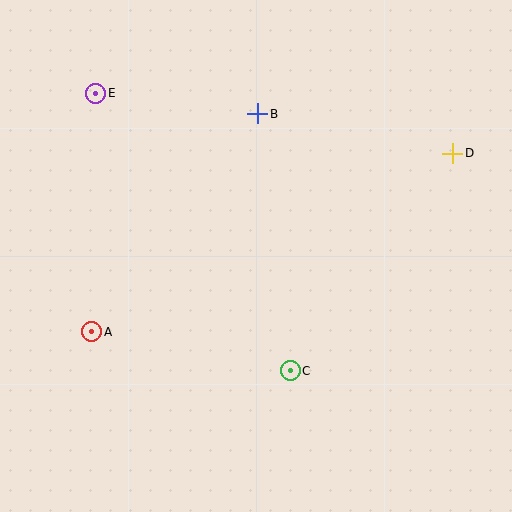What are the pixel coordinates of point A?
Point A is at (92, 332).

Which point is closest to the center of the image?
Point C at (290, 371) is closest to the center.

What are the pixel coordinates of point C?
Point C is at (290, 371).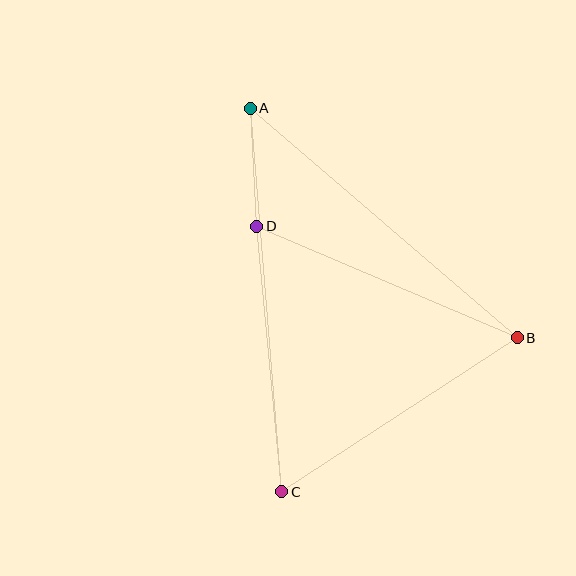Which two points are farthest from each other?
Points A and C are farthest from each other.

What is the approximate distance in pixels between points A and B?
The distance between A and B is approximately 352 pixels.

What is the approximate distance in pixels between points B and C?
The distance between B and C is approximately 281 pixels.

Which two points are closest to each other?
Points A and D are closest to each other.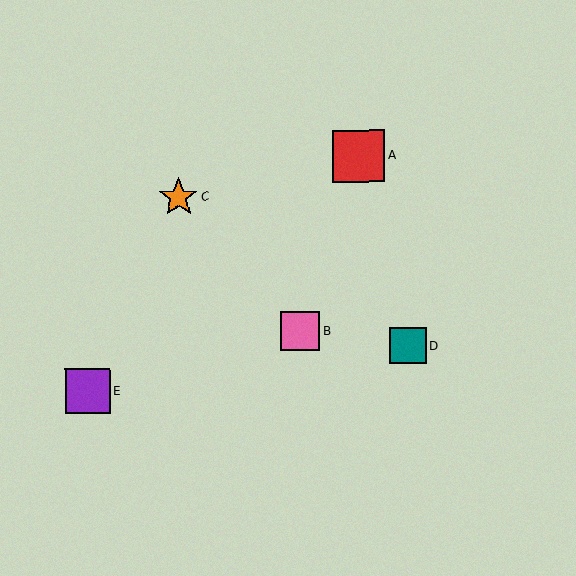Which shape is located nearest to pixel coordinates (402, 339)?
The teal square (labeled D) at (408, 346) is nearest to that location.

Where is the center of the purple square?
The center of the purple square is at (88, 391).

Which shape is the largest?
The red square (labeled A) is the largest.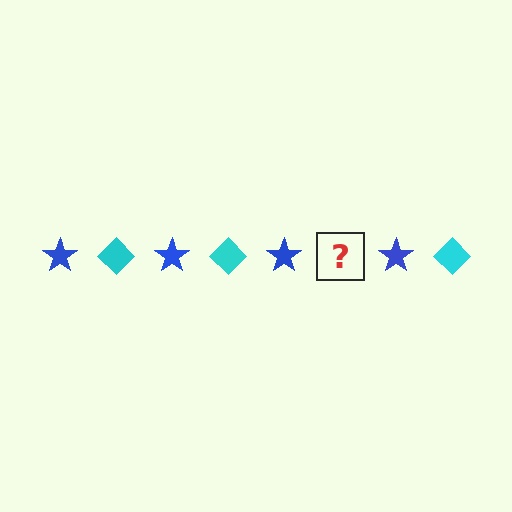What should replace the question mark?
The question mark should be replaced with a cyan diamond.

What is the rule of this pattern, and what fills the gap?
The rule is that the pattern alternates between blue star and cyan diamond. The gap should be filled with a cyan diamond.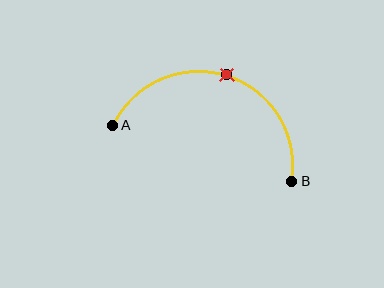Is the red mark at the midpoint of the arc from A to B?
Yes. The red mark lies on the arc at equal arc-length from both A and B — it is the arc midpoint.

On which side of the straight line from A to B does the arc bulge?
The arc bulges above the straight line connecting A and B.